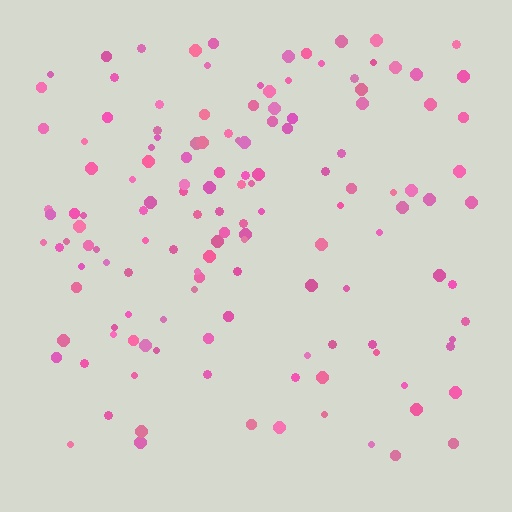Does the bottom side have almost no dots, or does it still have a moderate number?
Still a moderate number, just noticeably fewer than the top.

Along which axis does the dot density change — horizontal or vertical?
Vertical.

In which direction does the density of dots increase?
From bottom to top, with the top side densest.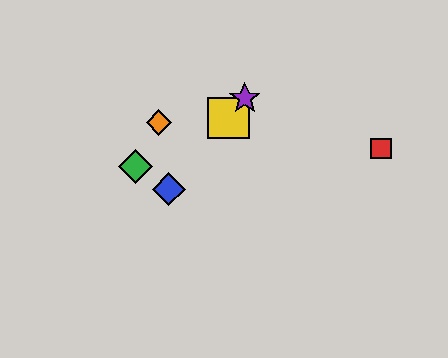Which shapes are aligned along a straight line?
The blue diamond, the yellow square, the purple star are aligned along a straight line.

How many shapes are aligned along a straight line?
3 shapes (the blue diamond, the yellow square, the purple star) are aligned along a straight line.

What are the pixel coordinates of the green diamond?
The green diamond is at (135, 166).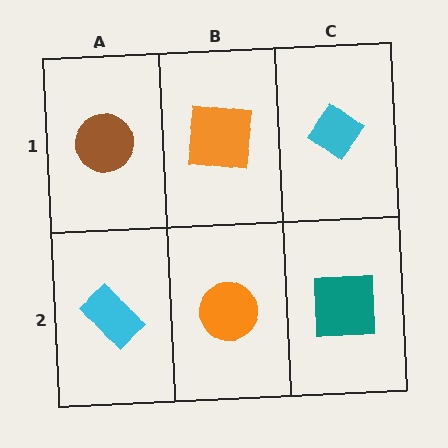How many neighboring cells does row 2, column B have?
3.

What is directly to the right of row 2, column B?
A teal square.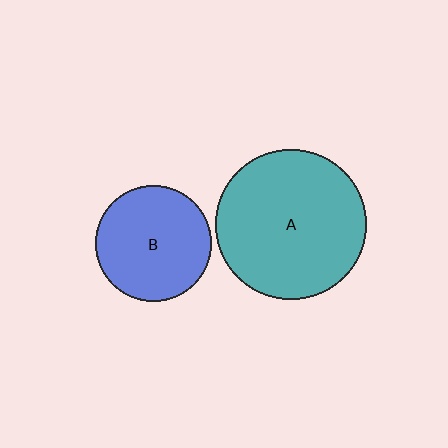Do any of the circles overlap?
No, none of the circles overlap.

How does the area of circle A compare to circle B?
Approximately 1.7 times.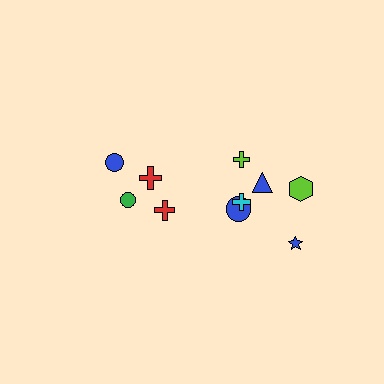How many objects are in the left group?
There are 4 objects.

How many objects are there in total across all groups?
There are 10 objects.